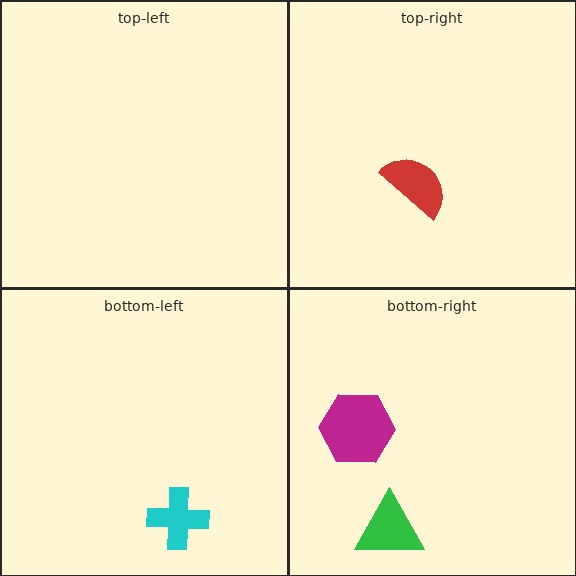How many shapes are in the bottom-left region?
1.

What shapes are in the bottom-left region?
The cyan cross.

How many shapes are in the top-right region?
1.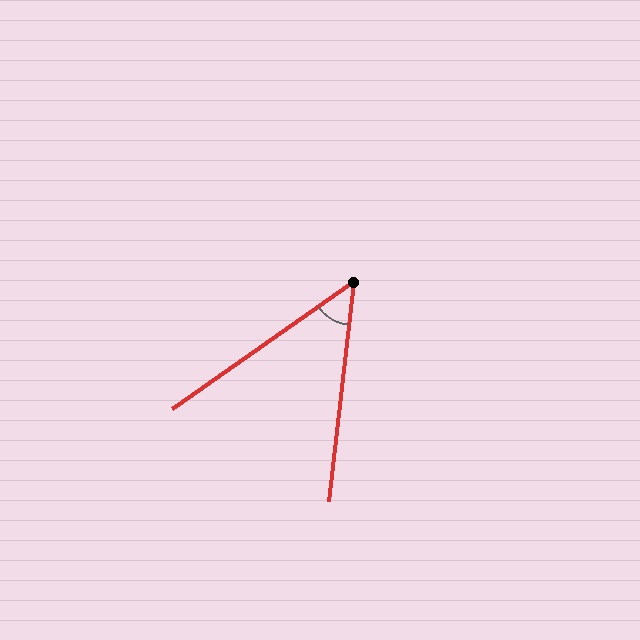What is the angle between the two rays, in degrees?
Approximately 48 degrees.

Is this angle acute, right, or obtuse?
It is acute.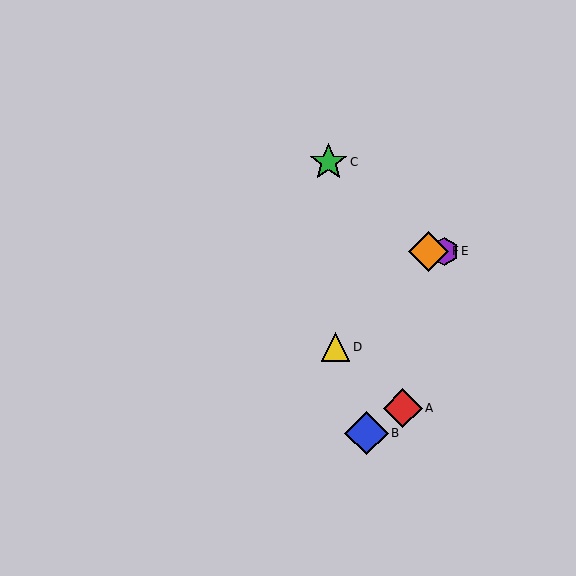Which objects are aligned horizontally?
Objects E, F are aligned horizontally.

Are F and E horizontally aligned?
Yes, both are at y≈251.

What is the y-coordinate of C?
Object C is at y≈162.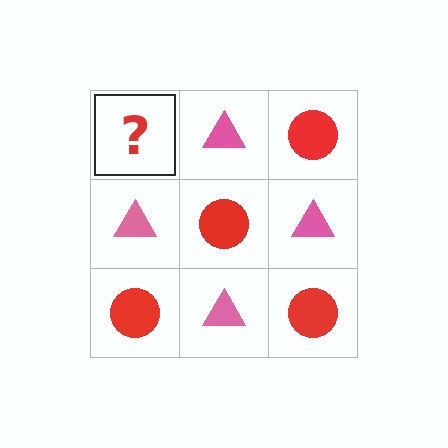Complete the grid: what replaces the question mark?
The question mark should be replaced with a red circle.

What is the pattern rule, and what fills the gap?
The rule is that it alternates red circle and pink triangle in a checkerboard pattern. The gap should be filled with a red circle.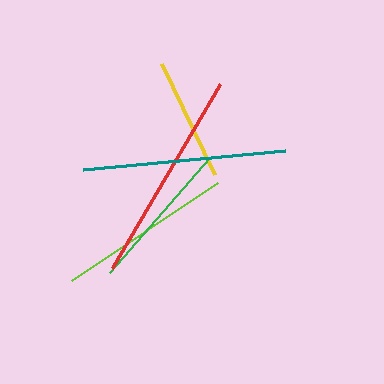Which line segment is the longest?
The red line is the longest at approximately 214 pixels.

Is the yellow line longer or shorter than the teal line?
The teal line is longer than the yellow line.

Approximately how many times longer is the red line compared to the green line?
The red line is approximately 1.4 times the length of the green line.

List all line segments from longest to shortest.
From longest to shortest: red, teal, lime, green, yellow.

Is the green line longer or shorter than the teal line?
The teal line is longer than the green line.